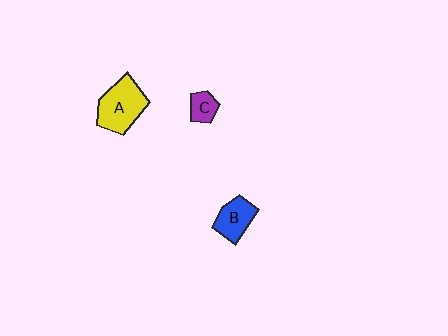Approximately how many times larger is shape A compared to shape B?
Approximately 1.6 times.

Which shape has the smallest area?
Shape C (purple).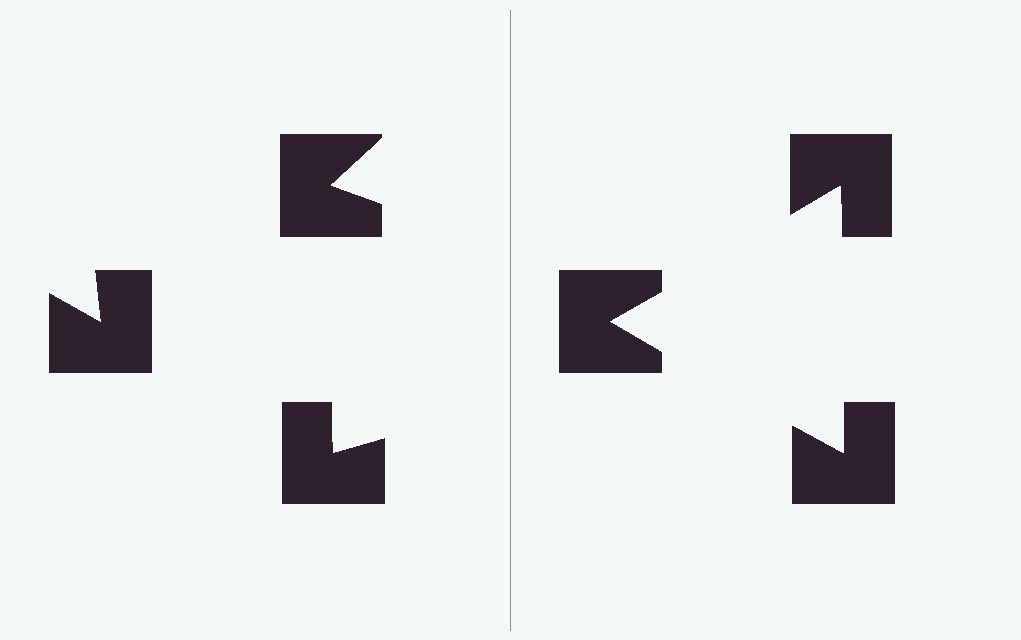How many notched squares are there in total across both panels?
6 — 3 on each side.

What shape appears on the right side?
An illusory triangle.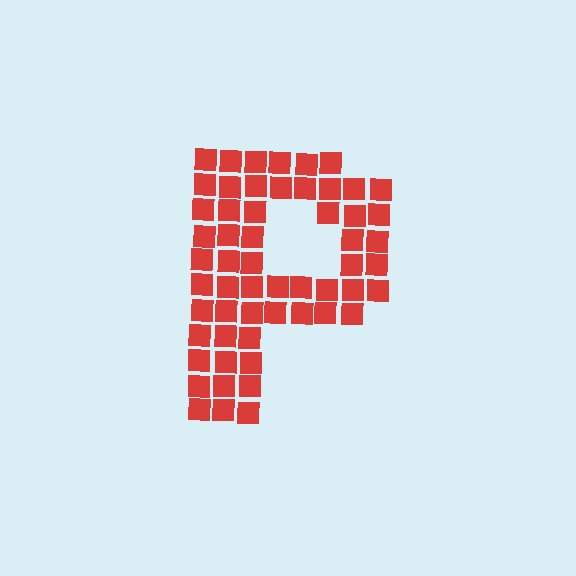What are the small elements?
The small elements are squares.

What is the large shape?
The large shape is the letter P.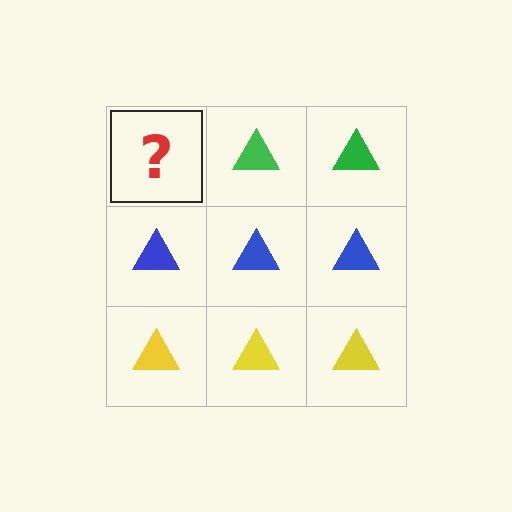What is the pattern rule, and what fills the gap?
The rule is that each row has a consistent color. The gap should be filled with a green triangle.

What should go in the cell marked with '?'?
The missing cell should contain a green triangle.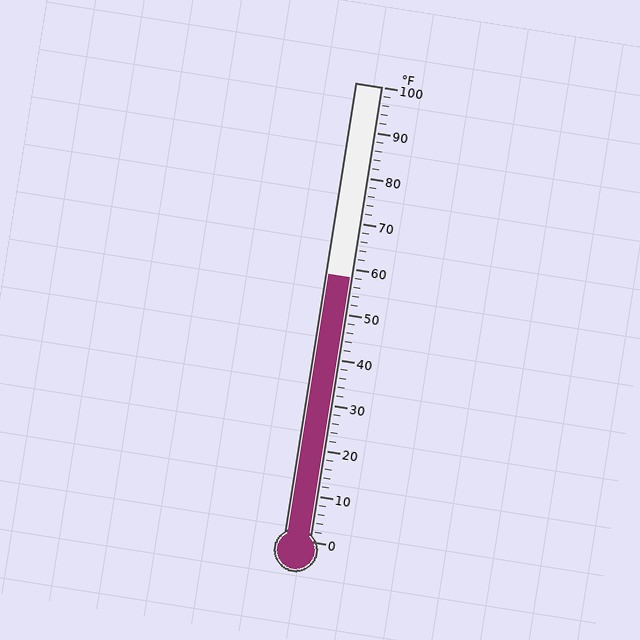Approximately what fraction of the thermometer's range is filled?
The thermometer is filled to approximately 60% of its range.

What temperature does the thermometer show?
The thermometer shows approximately 58°F.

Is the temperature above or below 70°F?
The temperature is below 70°F.